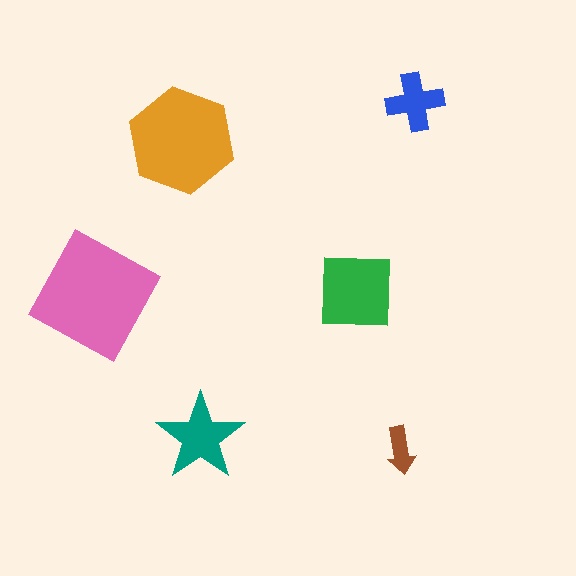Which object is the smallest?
The brown arrow.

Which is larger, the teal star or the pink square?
The pink square.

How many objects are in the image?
There are 6 objects in the image.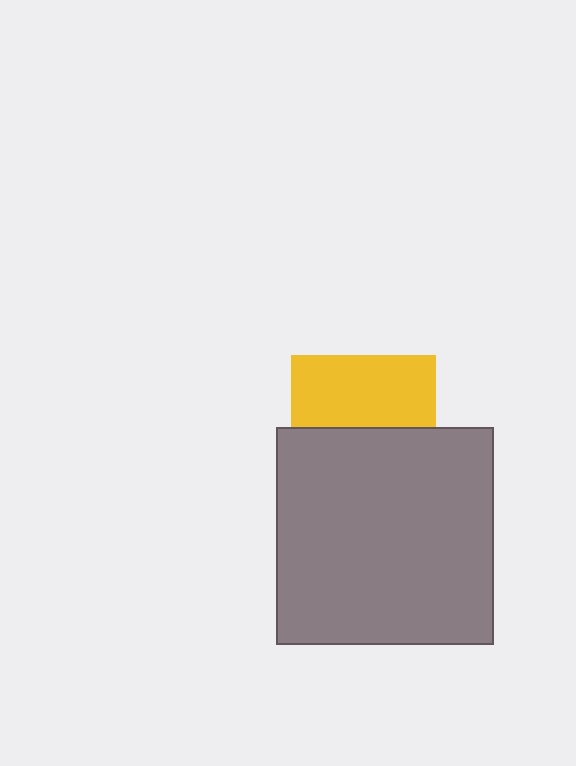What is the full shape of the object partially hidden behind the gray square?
The partially hidden object is a yellow square.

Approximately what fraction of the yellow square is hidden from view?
Roughly 51% of the yellow square is hidden behind the gray square.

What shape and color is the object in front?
The object in front is a gray square.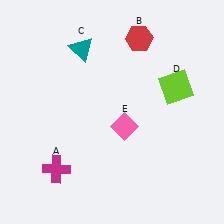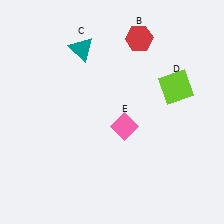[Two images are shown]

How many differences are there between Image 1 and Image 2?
There is 1 difference between the two images.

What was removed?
The magenta cross (A) was removed in Image 2.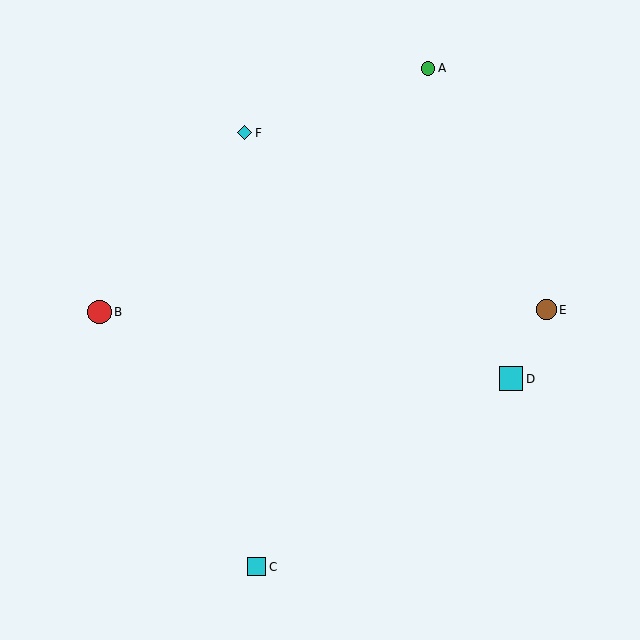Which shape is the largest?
The red circle (labeled B) is the largest.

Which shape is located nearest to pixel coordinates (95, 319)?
The red circle (labeled B) at (99, 312) is nearest to that location.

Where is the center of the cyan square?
The center of the cyan square is at (511, 379).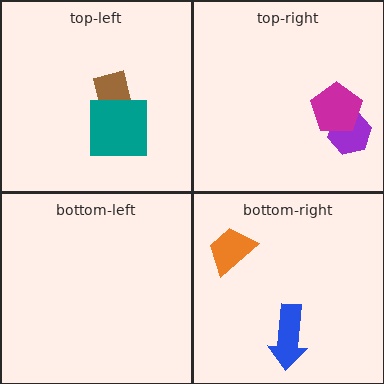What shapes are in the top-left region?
The brown square, the teal square.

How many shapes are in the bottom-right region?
2.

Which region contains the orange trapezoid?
The bottom-right region.